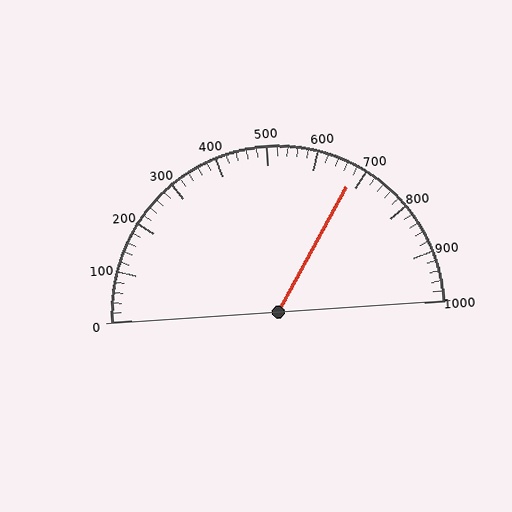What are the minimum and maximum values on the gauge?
The gauge ranges from 0 to 1000.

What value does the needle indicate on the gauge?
The needle indicates approximately 680.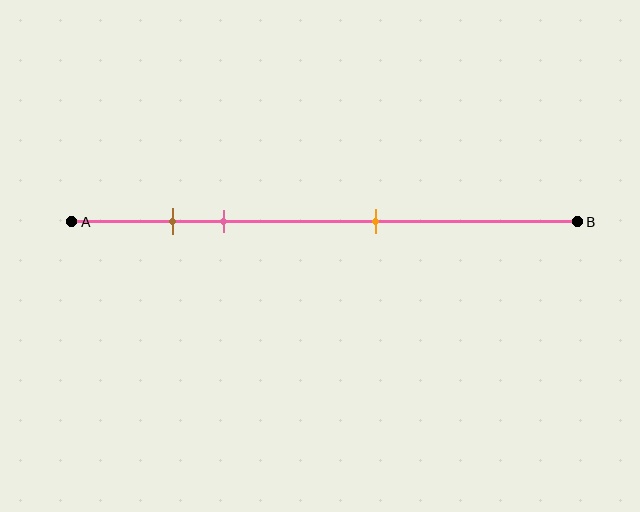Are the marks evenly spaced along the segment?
No, the marks are not evenly spaced.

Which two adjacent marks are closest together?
The brown and pink marks are the closest adjacent pair.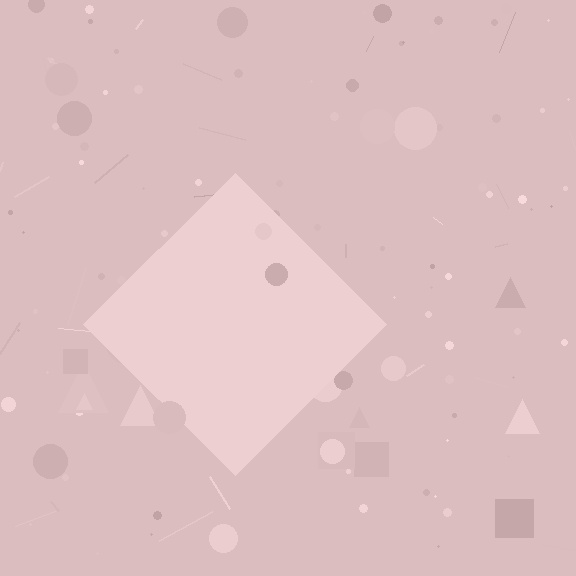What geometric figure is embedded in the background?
A diamond is embedded in the background.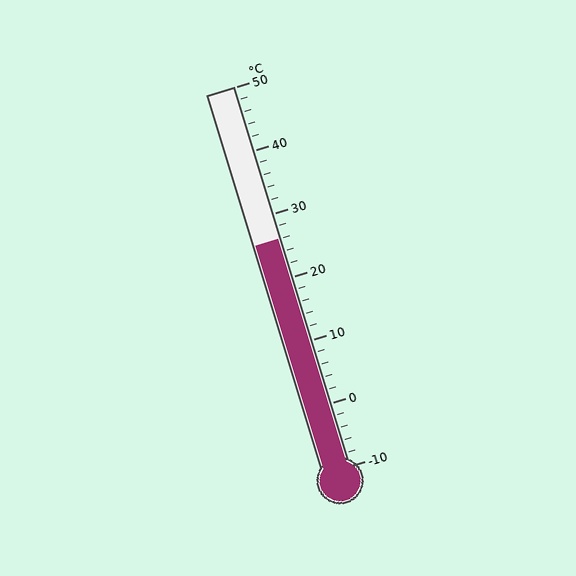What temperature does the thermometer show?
The thermometer shows approximately 26°C.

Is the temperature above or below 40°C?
The temperature is below 40°C.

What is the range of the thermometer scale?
The thermometer scale ranges from -10°C to 50°C.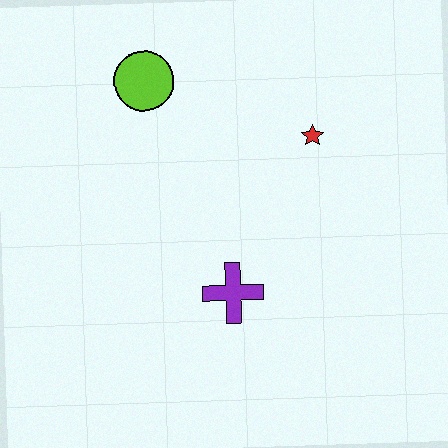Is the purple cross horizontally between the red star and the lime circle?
Yes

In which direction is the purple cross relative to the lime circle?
The purple cross is below the lime circle.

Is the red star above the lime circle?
No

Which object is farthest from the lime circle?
The purple cross is farthest from the lime circle.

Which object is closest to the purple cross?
The red star is closest to the purple cross.